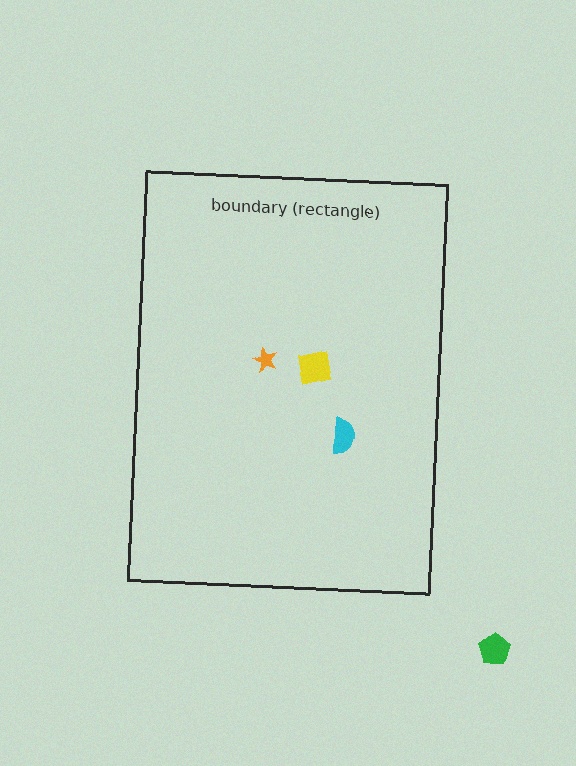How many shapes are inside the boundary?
3 inside, 1 outside.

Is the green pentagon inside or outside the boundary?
Outside.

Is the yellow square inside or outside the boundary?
Inside.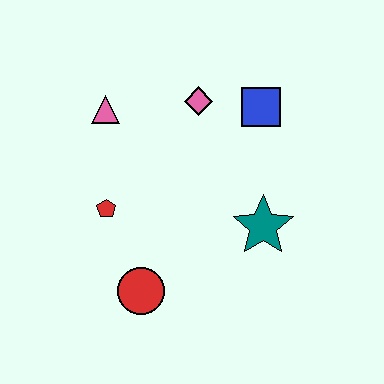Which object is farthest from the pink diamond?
The red circle is farthest from the pink diamond.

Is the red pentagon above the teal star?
Yes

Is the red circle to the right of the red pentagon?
Yes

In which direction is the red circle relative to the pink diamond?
The red circle is below the pink diamond.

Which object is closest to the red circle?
The red pentagon is closest to the red circle.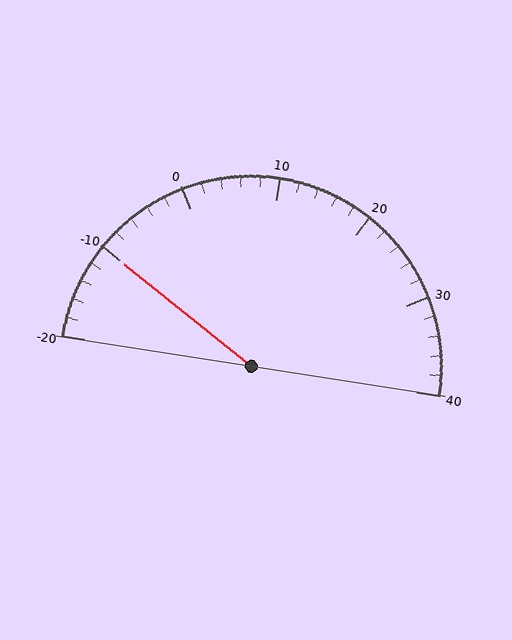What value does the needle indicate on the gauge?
The needle indicates approximately -10.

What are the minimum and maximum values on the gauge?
The gauge ranges from -20 to 40.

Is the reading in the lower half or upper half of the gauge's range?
The reading is in the lower half of the range (-20 to 40).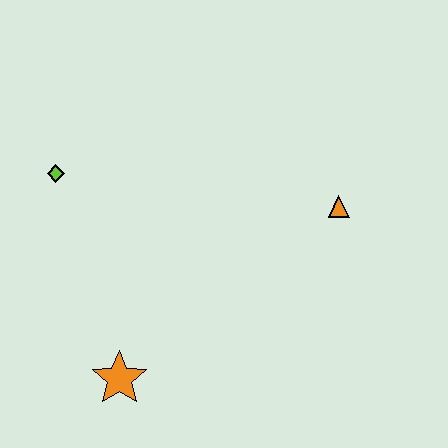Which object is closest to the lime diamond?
The orange star is closest to the lime diamond.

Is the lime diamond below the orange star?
No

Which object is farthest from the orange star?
The orange triangle is farthest from the orange star.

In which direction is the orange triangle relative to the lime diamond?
The orange triangle is to the right of the lime diamond.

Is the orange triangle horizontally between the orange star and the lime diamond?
No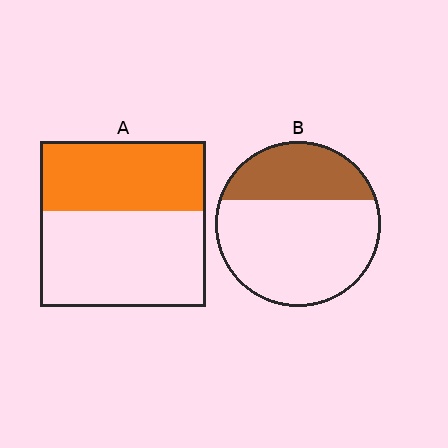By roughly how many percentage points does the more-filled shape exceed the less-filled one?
By roughly 10 percentage points (A over B).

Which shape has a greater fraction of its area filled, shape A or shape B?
Shape A.